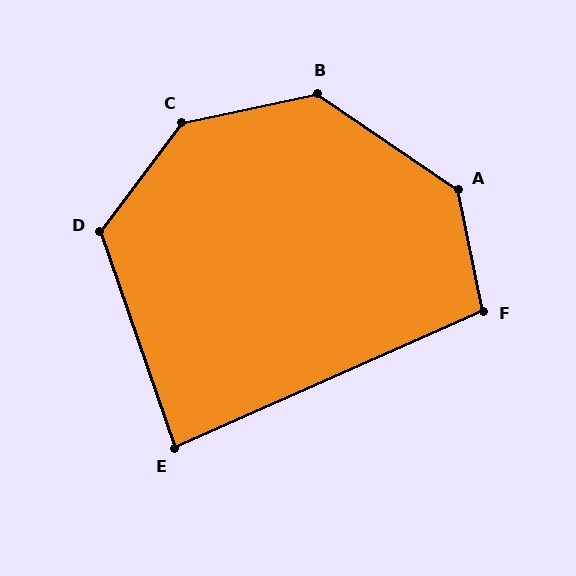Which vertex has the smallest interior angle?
E, at approximately 85 degrees.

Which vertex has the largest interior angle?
C, at approximately 139 degrees.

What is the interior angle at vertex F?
Approximately 102 degrees (obtuse).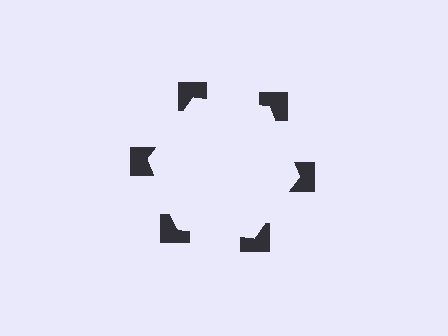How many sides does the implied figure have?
6 sides.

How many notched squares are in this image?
There are 6 — one at each vertex of the illusory hexagon.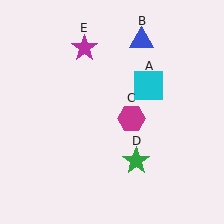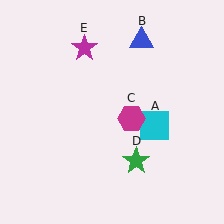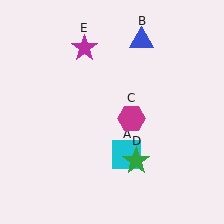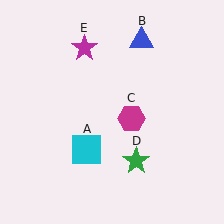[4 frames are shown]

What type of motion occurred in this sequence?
The cyan square (object A) rotated clockwise around the center of the scene.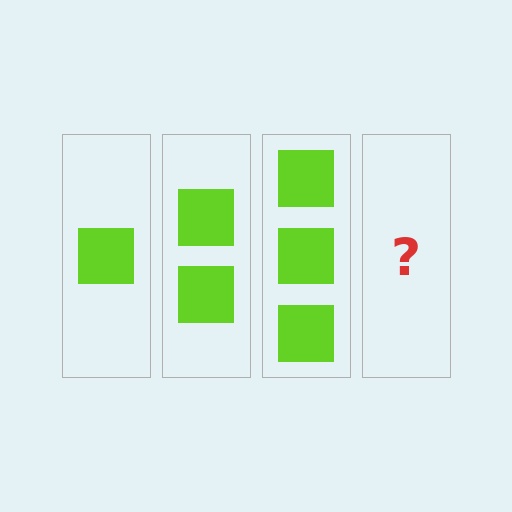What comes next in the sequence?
The next element should be 4 squares.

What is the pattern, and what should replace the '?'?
The pattern is that each step adds one more square. The '?' should be 4 squares.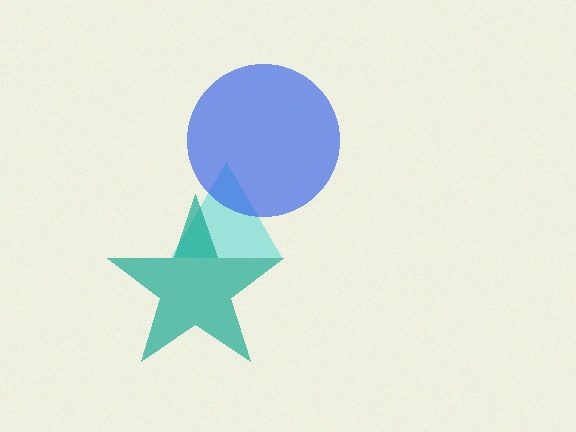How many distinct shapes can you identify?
There are 3 distinct shapes: a cyan triangle, a blue circle, a teal star.